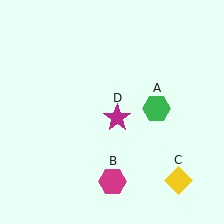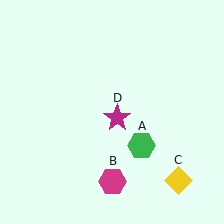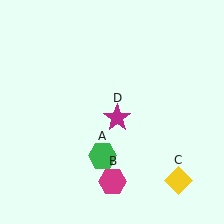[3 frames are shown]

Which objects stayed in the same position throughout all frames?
Magenta hexagon (object B) and yellow diamond (object C) and magenta star (object D) remained stationary.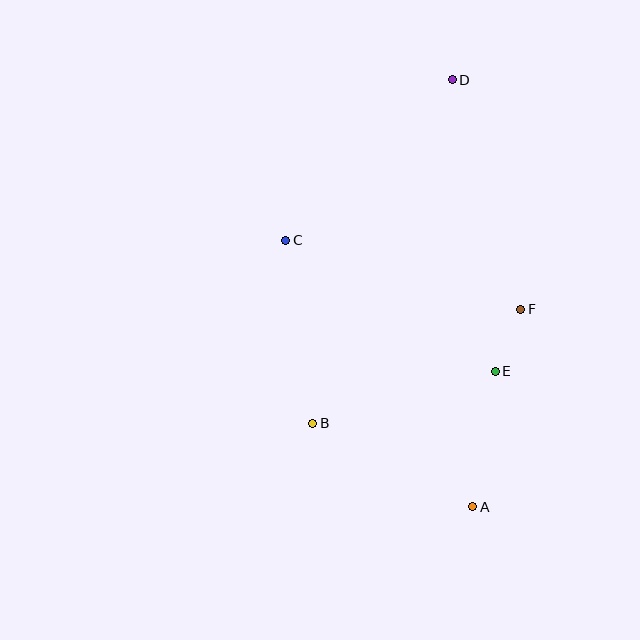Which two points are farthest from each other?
Points A and D are farthest from each other.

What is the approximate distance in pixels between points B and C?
The distance between B and C is approximately 185 pixels.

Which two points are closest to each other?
Points E and F are closest to each other.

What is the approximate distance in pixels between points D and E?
The distance between D and E is approximately 295 pixels.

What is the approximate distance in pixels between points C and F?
The distance between C and F is approximately 245 pixels.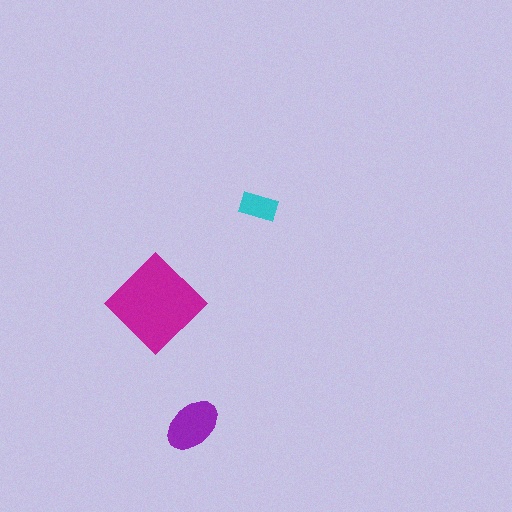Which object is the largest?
The magenta diamond.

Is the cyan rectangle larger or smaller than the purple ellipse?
Smaller.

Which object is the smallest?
The cyan rectangle.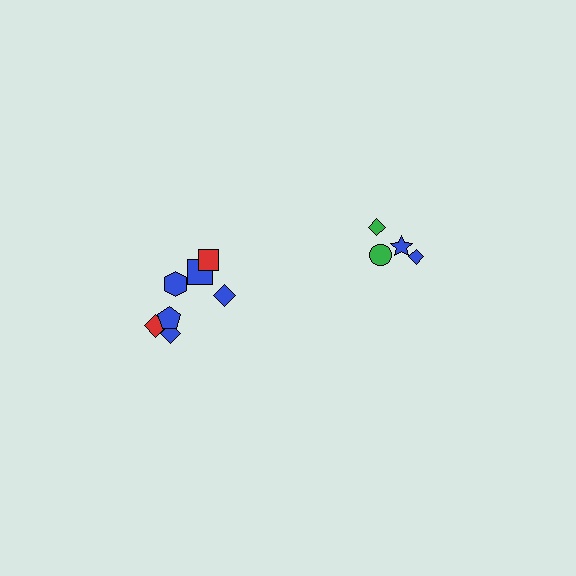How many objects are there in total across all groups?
There are 11 objects.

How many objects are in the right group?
There are 4 objects.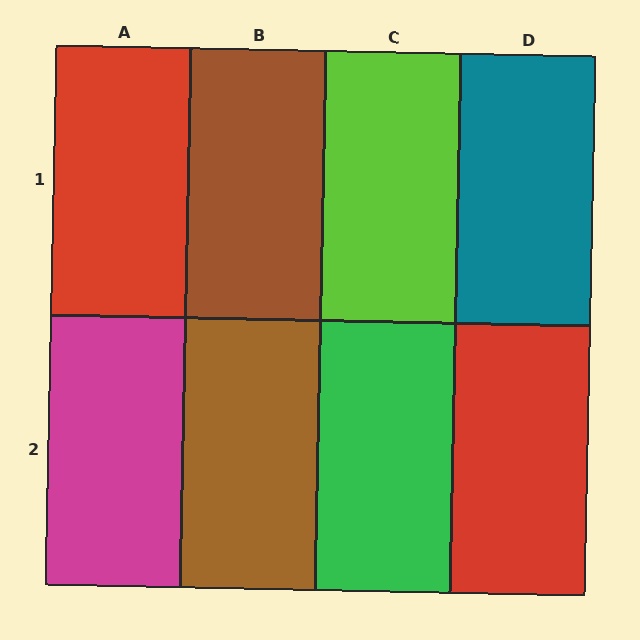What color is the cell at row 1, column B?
Brown.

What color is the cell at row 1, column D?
Teal.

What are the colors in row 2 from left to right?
Magenta, brown, green, red.